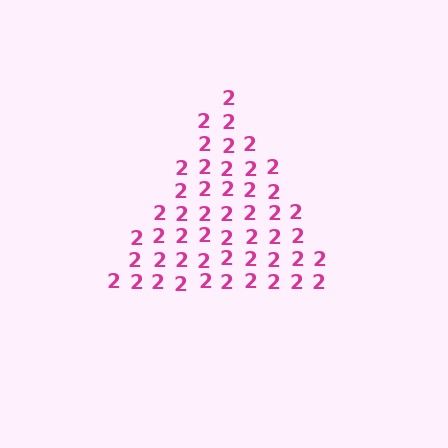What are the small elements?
The small elements are digit 2's.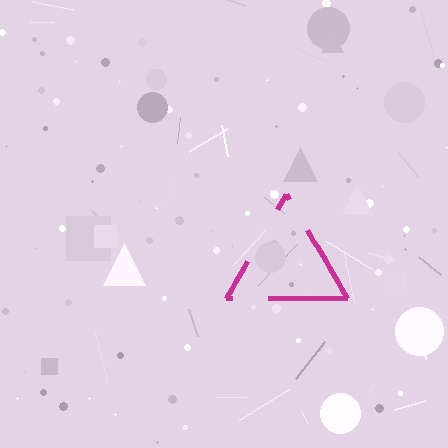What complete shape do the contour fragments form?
The contour fragments form a triangle.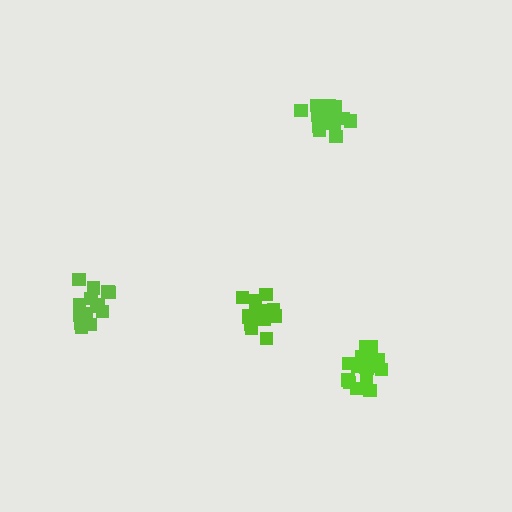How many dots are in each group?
Group 1: 16 dots, Group 2: 16 dots, Group 3: 21 dots, Group 4: 15 dots (68 total).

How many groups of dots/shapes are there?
There are 4 groups.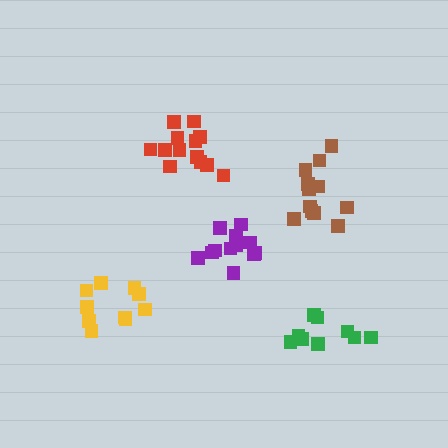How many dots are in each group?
Group 1: 12 dots, Group 2: 13 dots, Group 3: 10 dots, Group 4: 12 dots, Group 5: 9 dots (56 total).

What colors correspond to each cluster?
The clusters are colored: brown, red, yellow, purple, green.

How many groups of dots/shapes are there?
There are 5 groups.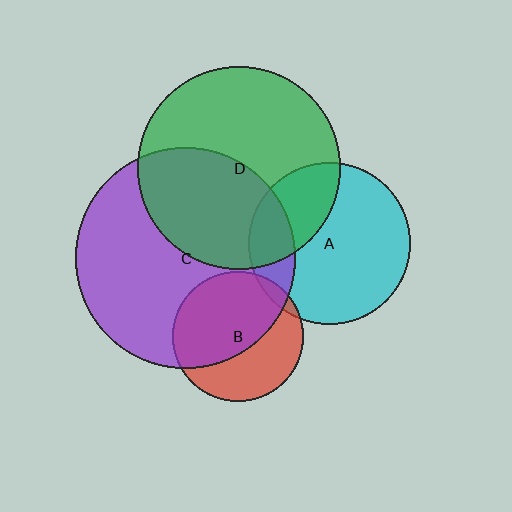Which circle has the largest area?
Circle C (purple).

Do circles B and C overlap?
Yes.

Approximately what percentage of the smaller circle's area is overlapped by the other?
Approximately 60%.